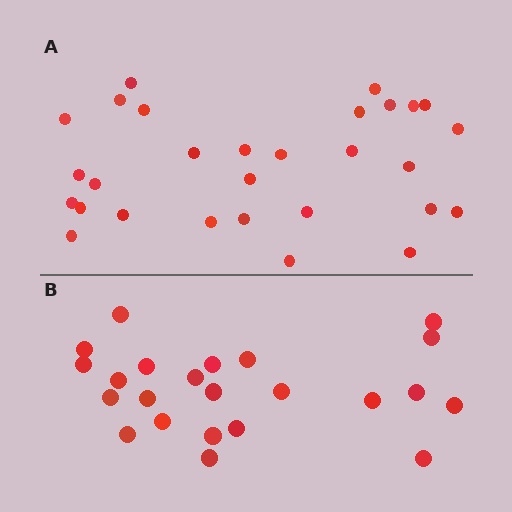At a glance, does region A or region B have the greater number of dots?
Region A (the top region) has more dots.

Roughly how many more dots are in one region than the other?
Region A has about 6 more dots than region B.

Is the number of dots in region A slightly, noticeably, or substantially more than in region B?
Region A has noticeably more, but not dramatically so. The ratio is roughly 1.3 to 1.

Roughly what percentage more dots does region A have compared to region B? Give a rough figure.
About 25% more.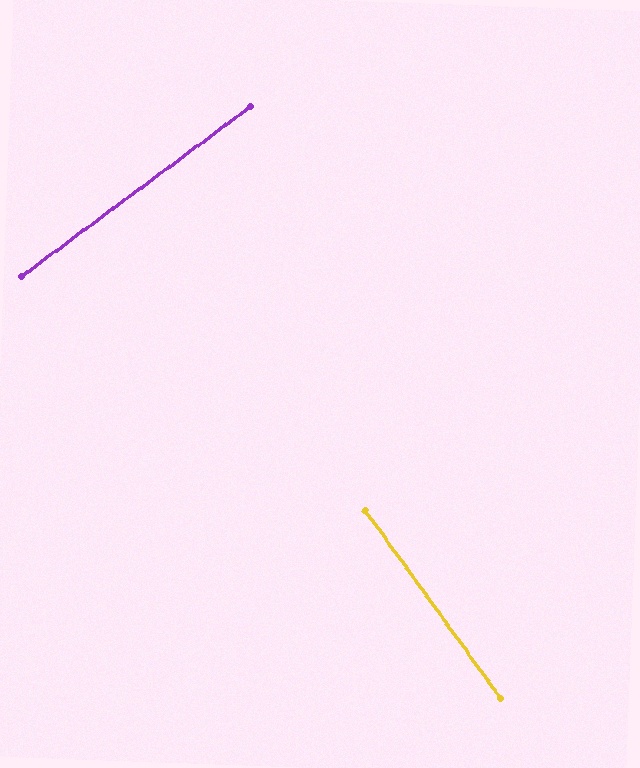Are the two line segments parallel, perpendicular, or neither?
Perpendicular — they meet at approximately 89°.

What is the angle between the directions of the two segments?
Approximately 89 degrees.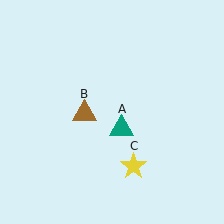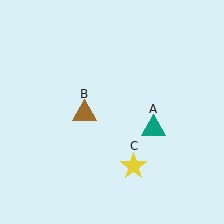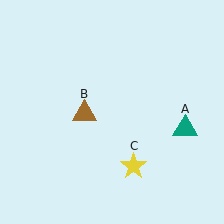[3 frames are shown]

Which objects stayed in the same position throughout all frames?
Brown triangle (object B) and yellow star (object C) remained stationary.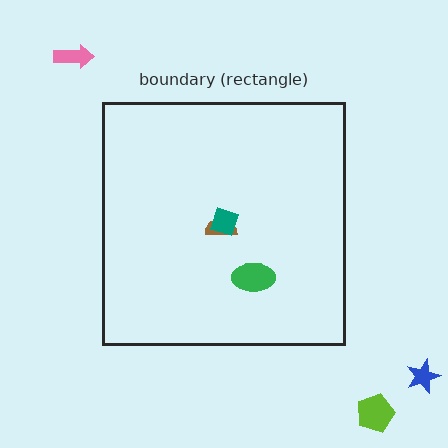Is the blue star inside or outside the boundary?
Outside.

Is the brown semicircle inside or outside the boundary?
Inside.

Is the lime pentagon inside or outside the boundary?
Outside.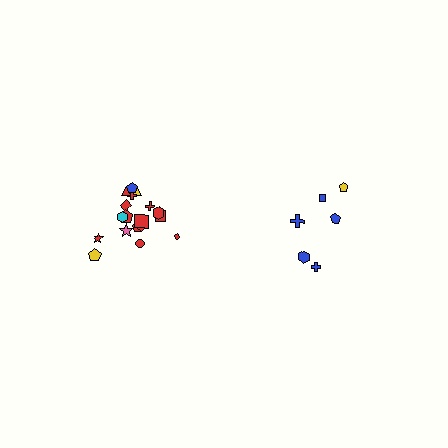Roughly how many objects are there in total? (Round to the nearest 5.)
Roughly 25 objects in total.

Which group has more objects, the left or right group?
The left group.